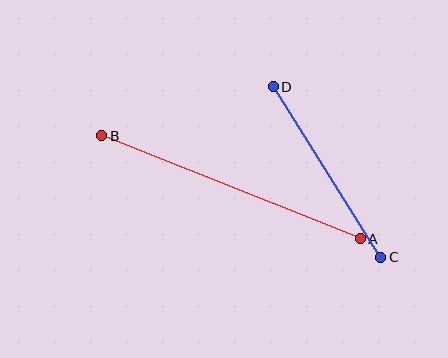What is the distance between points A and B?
The distance is approximately 278 pixels.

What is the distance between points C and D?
The distance is approximately 201 pixels.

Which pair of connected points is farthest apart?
Points A and B are farthest apart.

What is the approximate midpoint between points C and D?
The midpoint is at approximately (327, 172) pixels.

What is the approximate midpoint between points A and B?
The midpoint is at approximately (231, 187) pixels.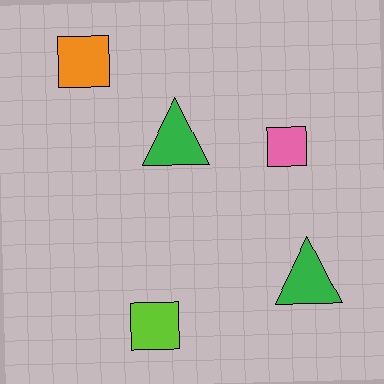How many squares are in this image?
There are 3 squares.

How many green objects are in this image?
There are 2 green objects.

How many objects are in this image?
There are 5 objects.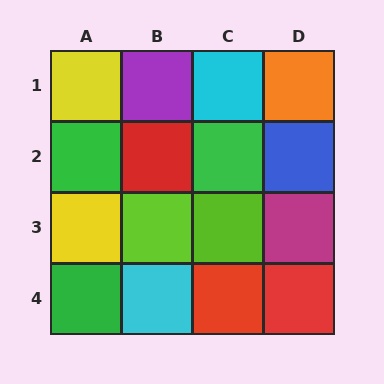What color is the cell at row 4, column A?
Green.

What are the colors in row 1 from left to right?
Yellow, purple, cyan, orange.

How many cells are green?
3 cells are green.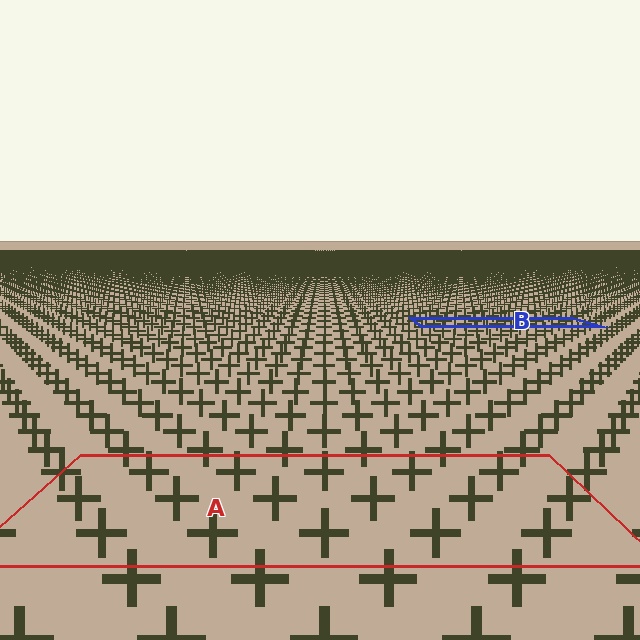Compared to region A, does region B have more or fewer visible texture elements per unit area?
Region B has more texture elements per unit area — they are packed more densely because it is farther away.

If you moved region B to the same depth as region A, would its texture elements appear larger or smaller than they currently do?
They would appear larger. At a closer depth, the same texture elements are projected at a bigger on-screen size.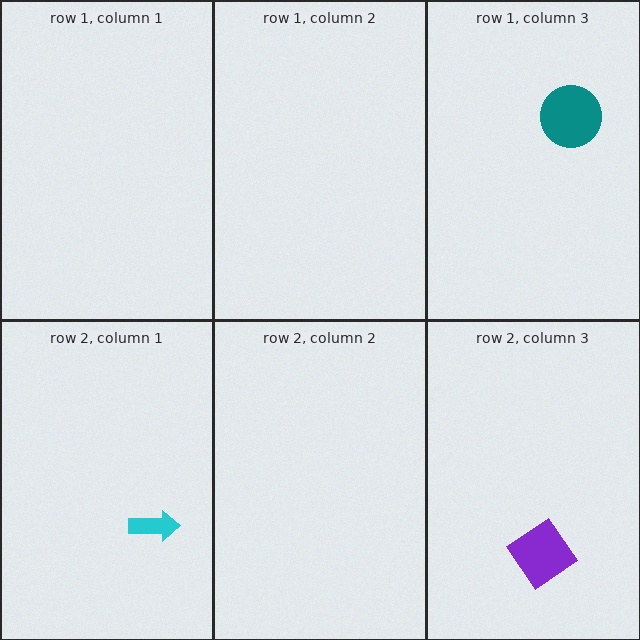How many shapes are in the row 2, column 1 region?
1.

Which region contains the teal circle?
The row 1, column 3 region.